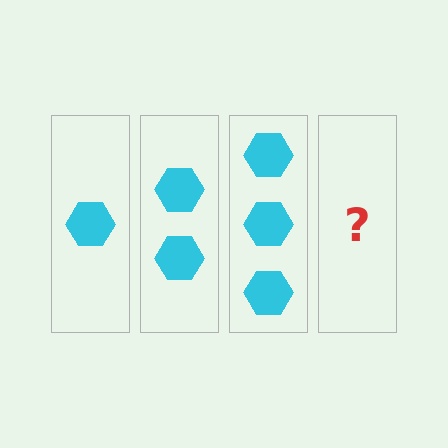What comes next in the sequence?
The next element should be 4 hexagons.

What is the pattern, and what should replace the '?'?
The pattern is that each step adds one more hexagon. The '?' should be 4 hexagons.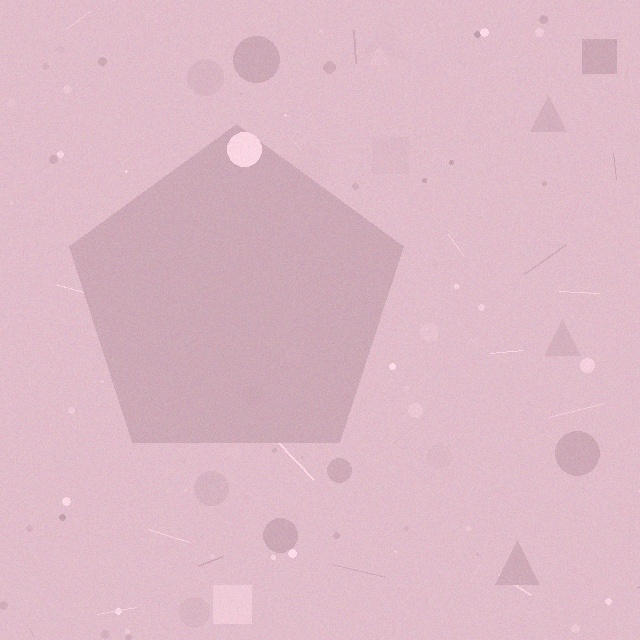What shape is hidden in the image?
A pentagon is hidden in the image.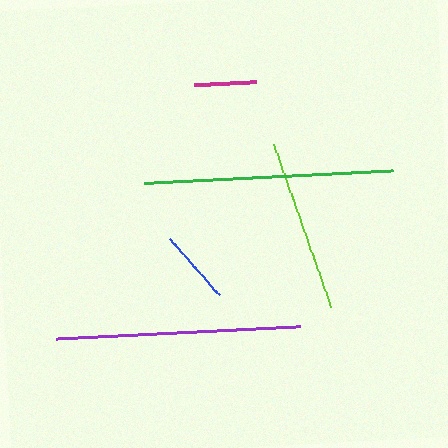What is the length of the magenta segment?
The magenta segment is approximately 61 pixels long.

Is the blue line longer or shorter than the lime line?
The lime line is longer than the blue line.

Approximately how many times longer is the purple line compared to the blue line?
The purple line is approximately 3.3 times the length of the blue line.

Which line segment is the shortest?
The magenta line is the shortest at approximately 61 pixels.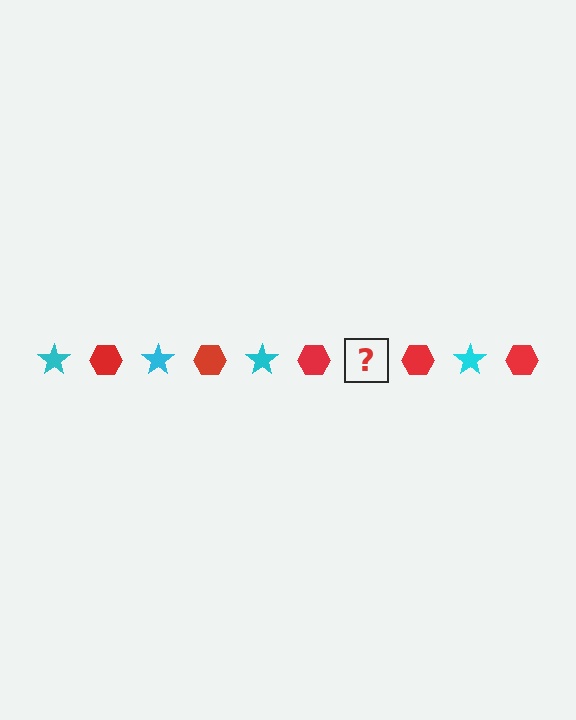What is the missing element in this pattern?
The missing element is a cyan star.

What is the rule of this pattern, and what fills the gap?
The rule is that the pattern alternates between cyan star and red hexagon. The gap should be filled with a cyan star.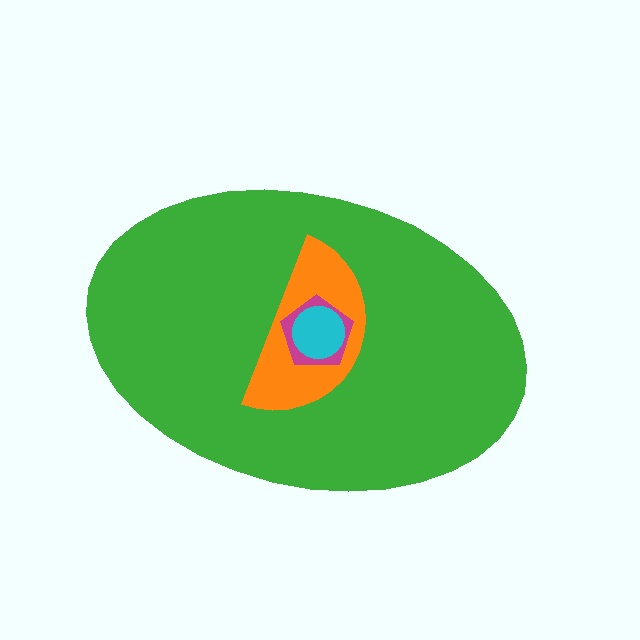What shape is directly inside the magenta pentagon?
The cyan circle.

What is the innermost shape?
The cyan circle.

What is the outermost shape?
The green ellipse.